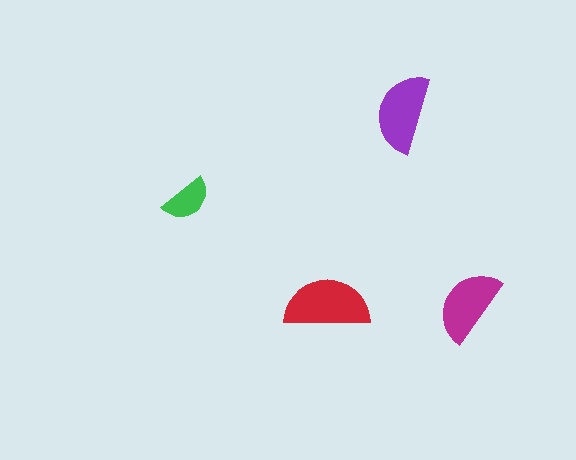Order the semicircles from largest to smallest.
the red one, the purple one, the magenta one, the green one.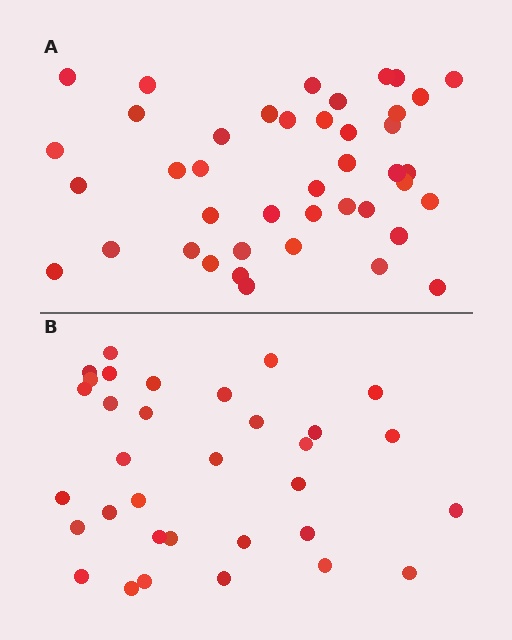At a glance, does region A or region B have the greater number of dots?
Region A (the top region) has more dots.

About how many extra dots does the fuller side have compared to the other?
Region A has roughly 8 or so more dots than region B.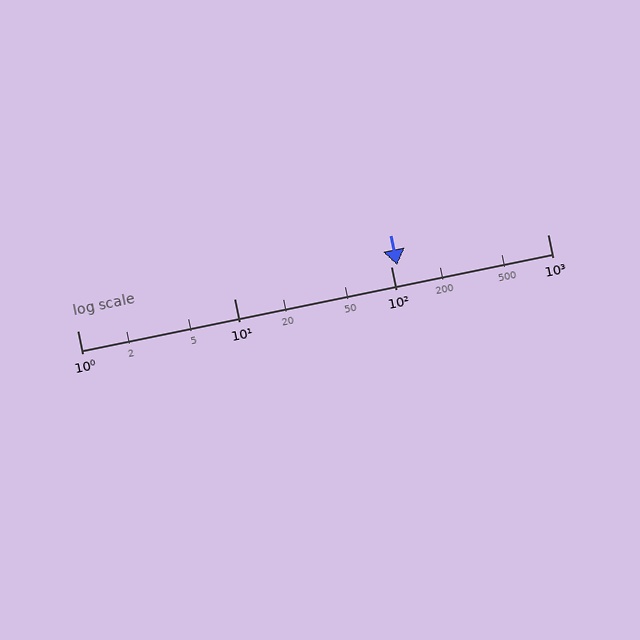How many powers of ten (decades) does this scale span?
The scale spans 3 decades, from 1 to 1000.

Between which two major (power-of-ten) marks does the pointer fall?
The pointer is between 100 and 1000.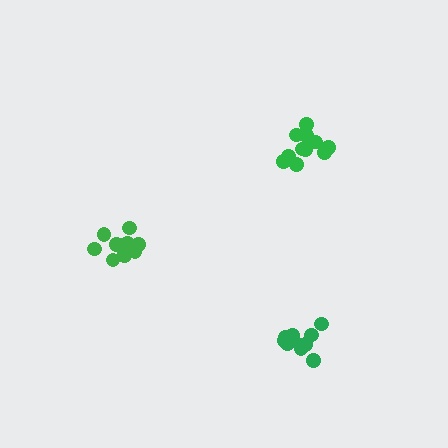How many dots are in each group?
Group 1: 10 dots, Group 2: 11 dots, Group 3: 10 dots (31 total).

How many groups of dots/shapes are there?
There are 3 groups.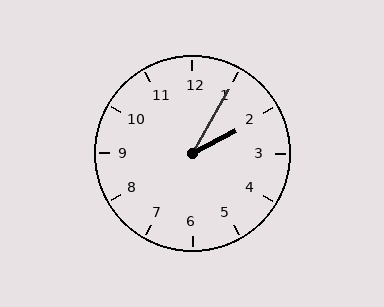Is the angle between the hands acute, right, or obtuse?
It is acute.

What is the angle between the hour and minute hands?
Approximately 32 degrees.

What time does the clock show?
2:05.